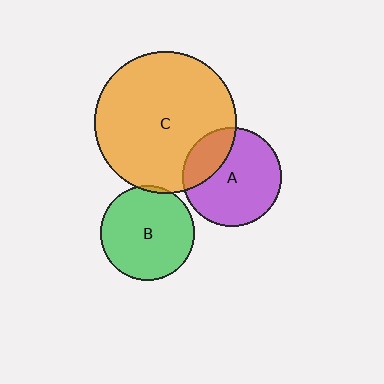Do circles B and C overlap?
Yes.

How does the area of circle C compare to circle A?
Approximately 2.0 times.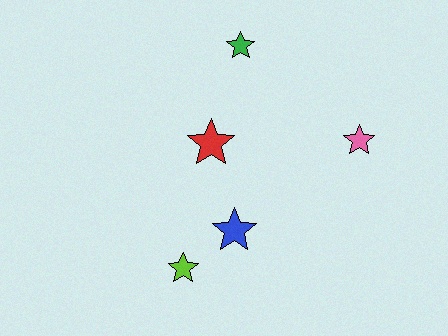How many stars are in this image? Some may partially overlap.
There are 5 stars.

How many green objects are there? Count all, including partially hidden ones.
There is 1 green object.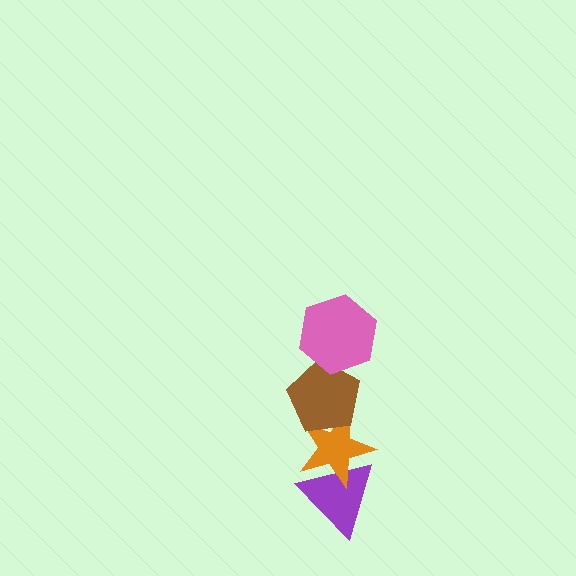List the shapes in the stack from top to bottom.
From top to bottom: the pink hexagon, the brown pentagon, the orange star, the purple triangle.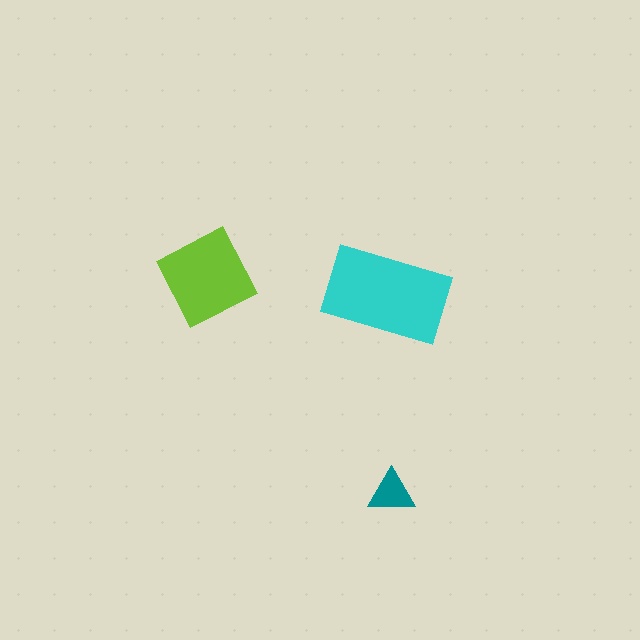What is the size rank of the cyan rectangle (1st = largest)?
1st.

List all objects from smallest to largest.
The teal triangle, the lime diamond, the cyan rectangle.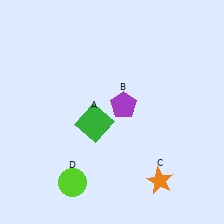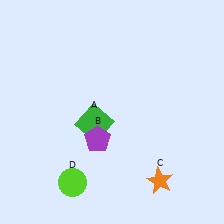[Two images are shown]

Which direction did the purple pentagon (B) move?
The purple pentagon (B) moved down.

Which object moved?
The purple pentagon (B) moved down.